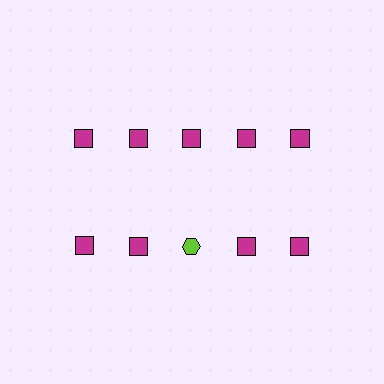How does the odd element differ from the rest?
It differs in both color (lime instead of magenta) and shape (hexagon instead of square).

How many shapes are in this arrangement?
There are 10 shapes arranged in a grid pattern.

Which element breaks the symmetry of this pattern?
The lime hexagon in the second row, center column breaks the symmetry. All other shapes are magenta squares.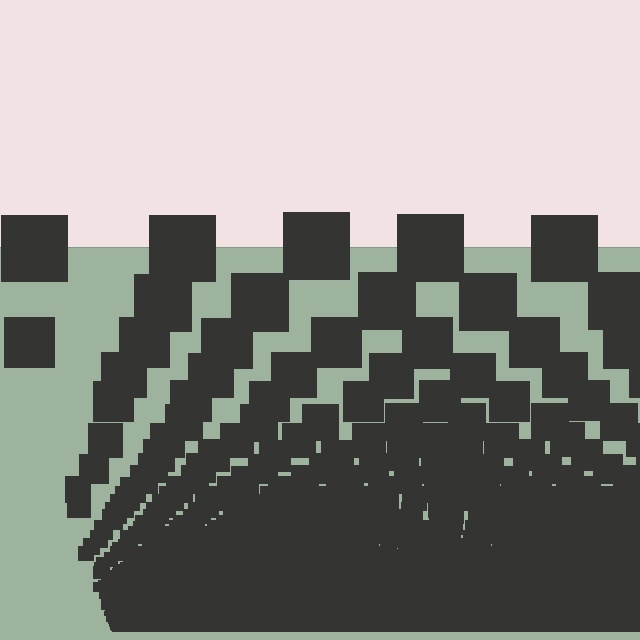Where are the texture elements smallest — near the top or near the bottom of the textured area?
Near the bottom.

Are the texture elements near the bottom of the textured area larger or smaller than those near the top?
Smaller. The gradient is inverted — elements near the bottom are smaller and denser.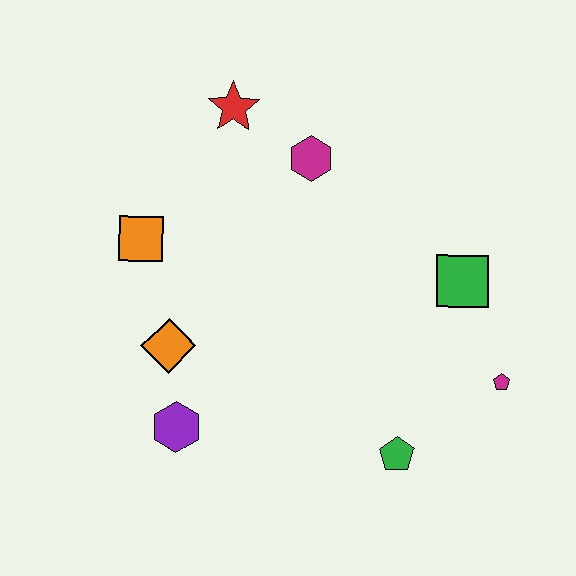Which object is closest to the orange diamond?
The purple hexagon is closest to the orange diamond.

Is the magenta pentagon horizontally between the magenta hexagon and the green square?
No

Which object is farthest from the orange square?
The magenta pentagon is farthest from the orange square.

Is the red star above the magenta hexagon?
Yes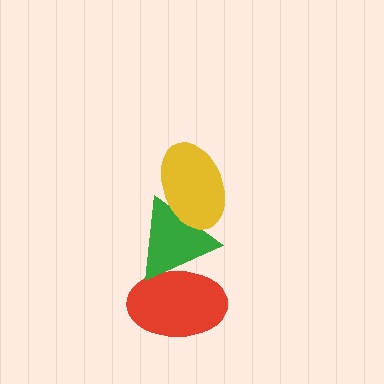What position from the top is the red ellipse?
The red ellipse is 3rd from the top.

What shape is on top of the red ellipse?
The green triangle is on top of the red ellipse.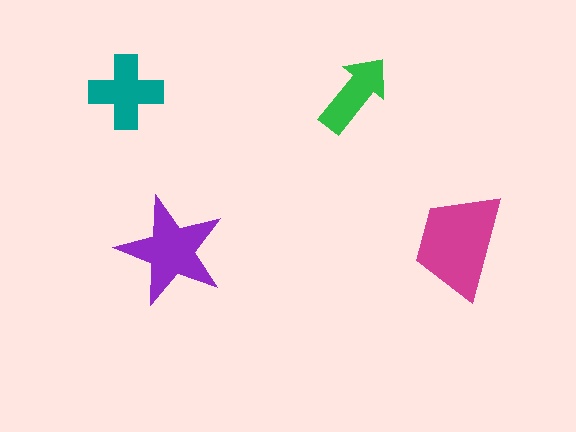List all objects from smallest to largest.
The green arrow, the teal cross, the purple star, the magenta trapezoid.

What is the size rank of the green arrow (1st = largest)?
4th.